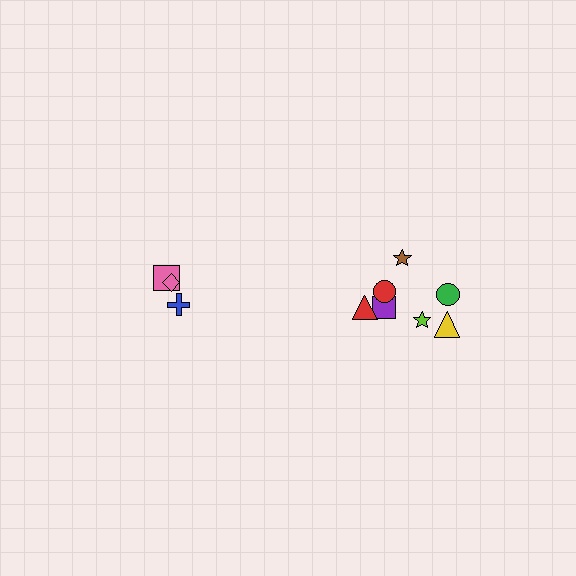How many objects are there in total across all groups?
There are 10 objects.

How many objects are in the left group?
There are 3 objects.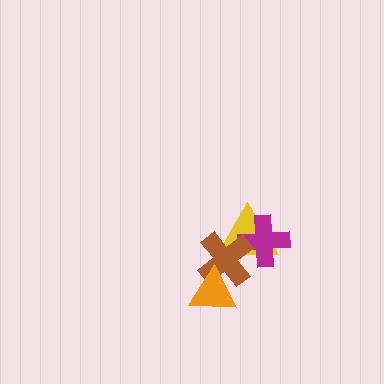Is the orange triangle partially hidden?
No, no other shape covers it.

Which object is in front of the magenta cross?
The brown cross is in front of the magenta cross.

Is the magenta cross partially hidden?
Yes, it is partially covered by another shape.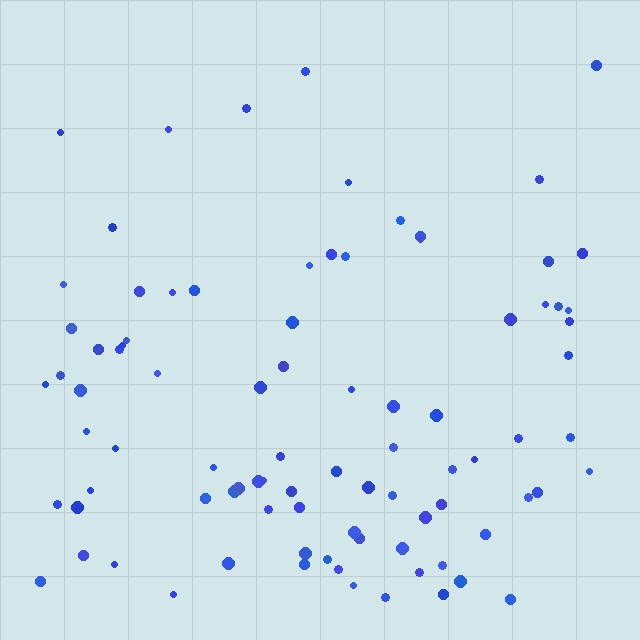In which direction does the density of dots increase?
From top to bottom, with the bottom side densest.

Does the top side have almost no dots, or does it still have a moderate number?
Still a moderate number, just noticeably fewer than the bottom.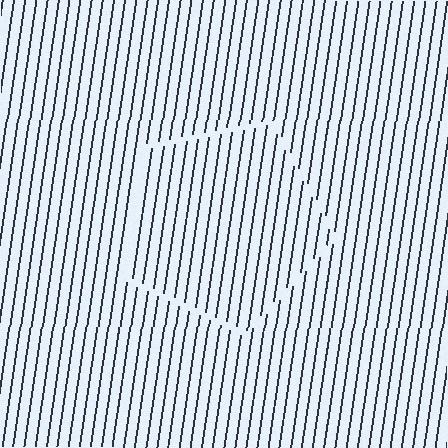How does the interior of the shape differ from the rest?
The interior of the shape contains the same grating, shifted by half a period — the contour is defined by the phase discontinuity where line-ends from the inner and outer gratings abut.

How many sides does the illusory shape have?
5 sides — the line-ends trace a pentagon.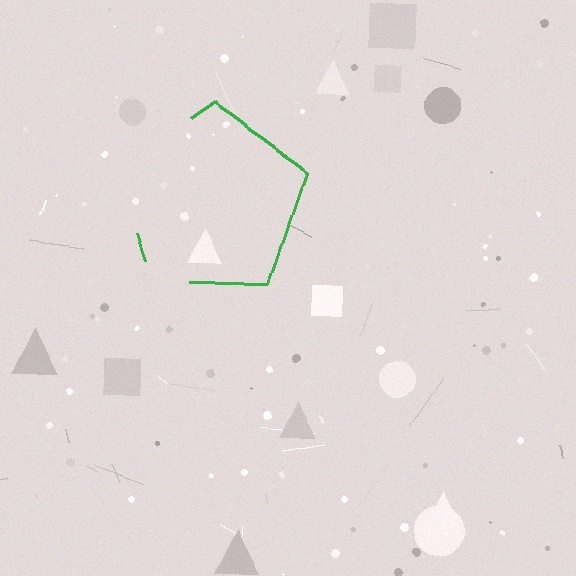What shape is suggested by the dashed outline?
The dashed outline suggests a pentagon.